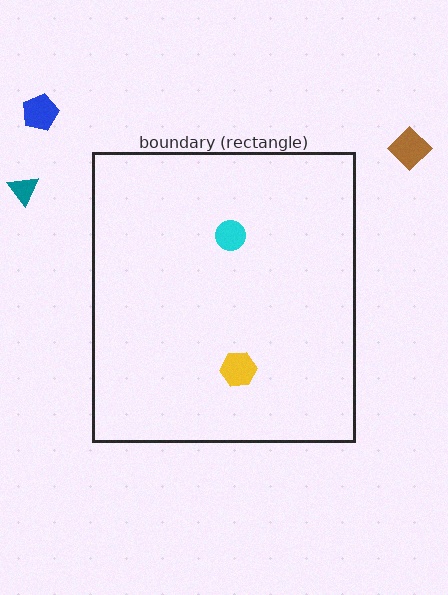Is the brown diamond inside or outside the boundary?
Outside.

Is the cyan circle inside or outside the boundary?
Inside.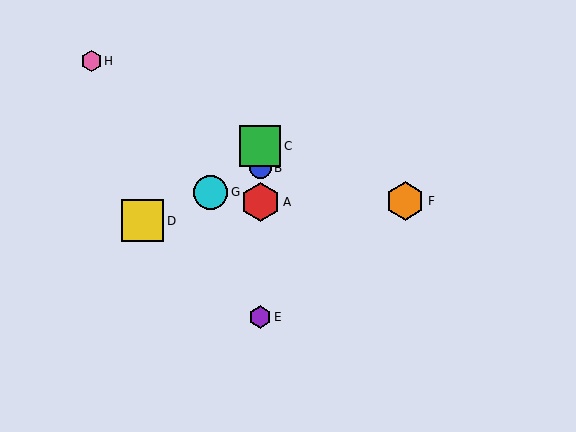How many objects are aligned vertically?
4 objects (A, B, C, E) are aligned vertically.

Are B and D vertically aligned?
No, B is at x≈260 and D is at x≈143.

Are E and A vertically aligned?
Yes, both are at x≈260.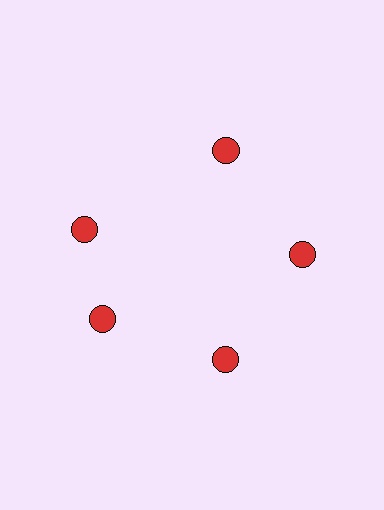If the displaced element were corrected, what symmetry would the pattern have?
It would have 5-fold rotational symmetry — the pattern would map onto itself every 72 degrees.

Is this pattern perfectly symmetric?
No. The 5 red circles are arranged in a ring, but one element near the 10 o'clock position is rotated out of alignment along the ring, breaking the 5-fold rotational symmetry.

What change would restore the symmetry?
The symmetry would be restored by rotating it back into even spacing with its neighbors so that all 5 circles sit at equal angles and equal distance from the center.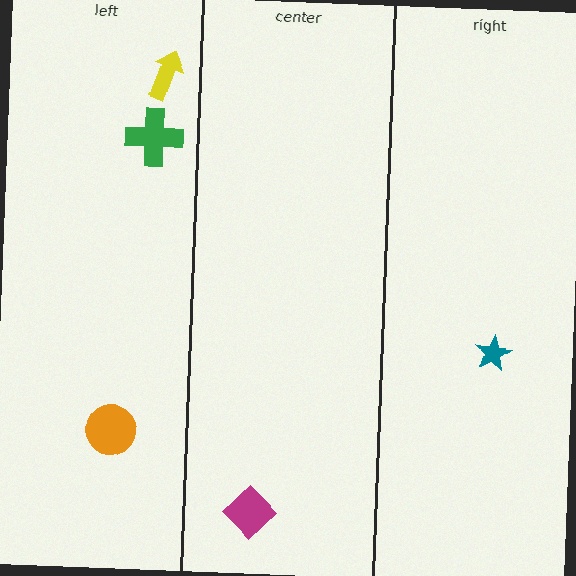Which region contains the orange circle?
The left region.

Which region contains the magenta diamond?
The center region.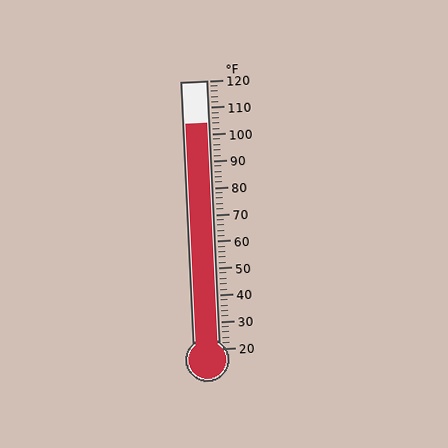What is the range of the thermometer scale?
The thermometer scale ranges from 20°F to 120°F.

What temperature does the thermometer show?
The thermometer shows approximately 104°F.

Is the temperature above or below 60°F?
The temperature is above 60°F.